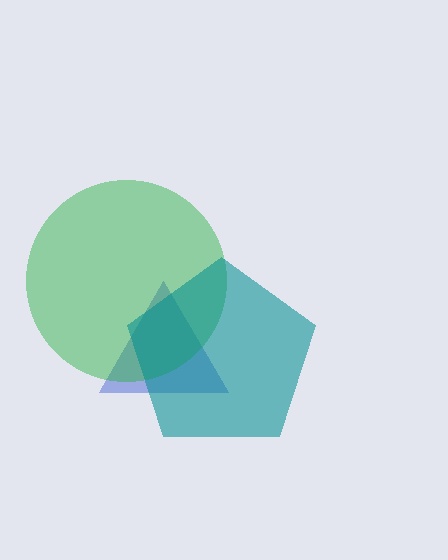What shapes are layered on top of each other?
The layered shapes are: a blue triangle, a green circle, a teal pentagon.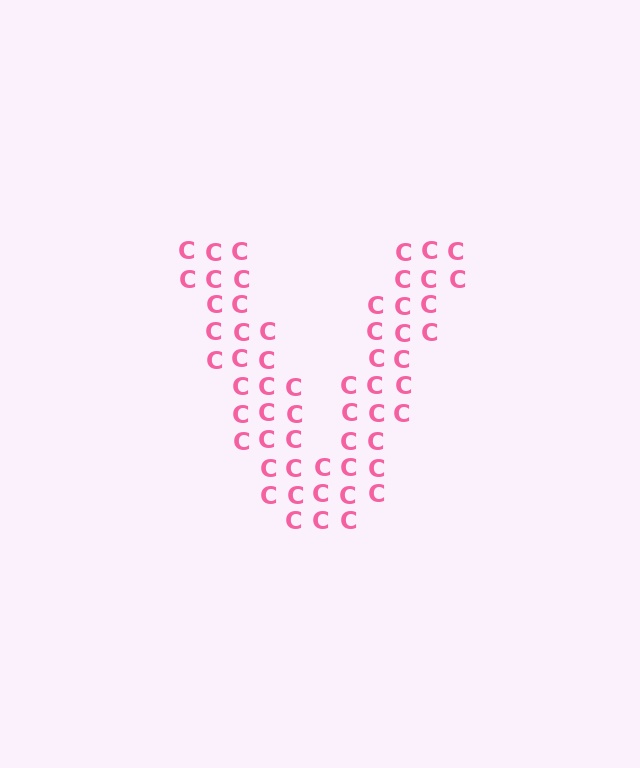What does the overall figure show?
The overall figure shows the letter V.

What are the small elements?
The small elements are letter C's.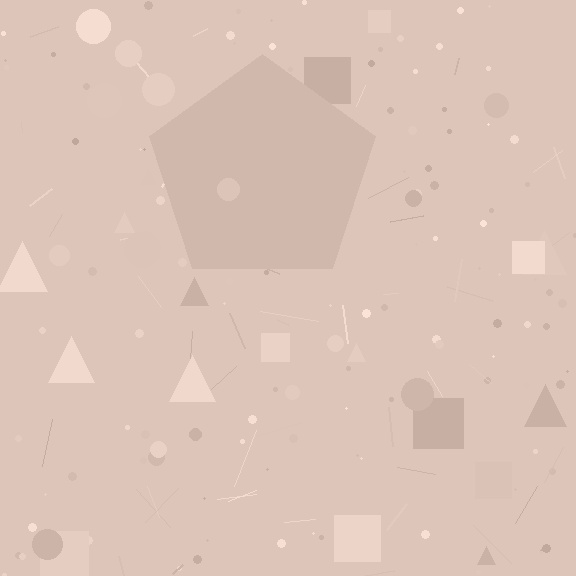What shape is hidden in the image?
A pentagon is hidden in the image.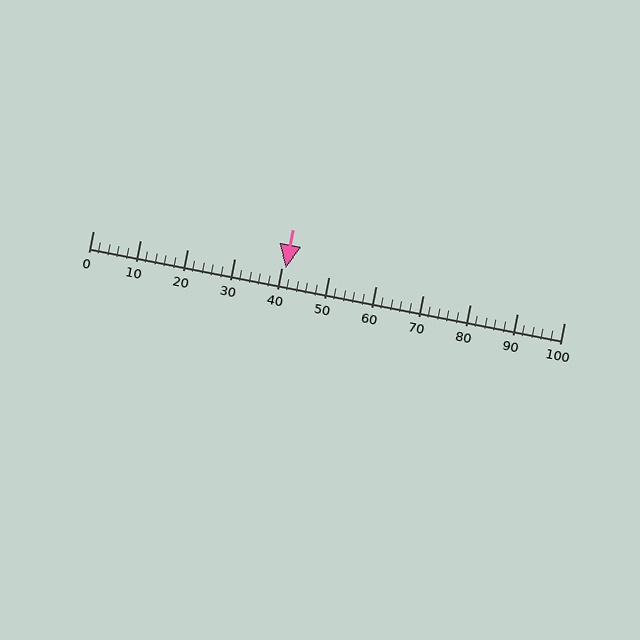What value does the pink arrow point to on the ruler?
The pink arrow points to approximately 41.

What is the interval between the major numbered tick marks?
The major tick marks are spaced 10 units apart.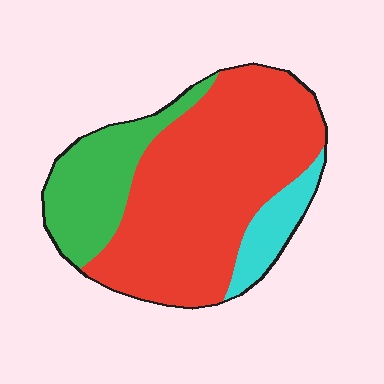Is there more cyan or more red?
Red.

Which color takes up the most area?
Red, at roughly 65%.